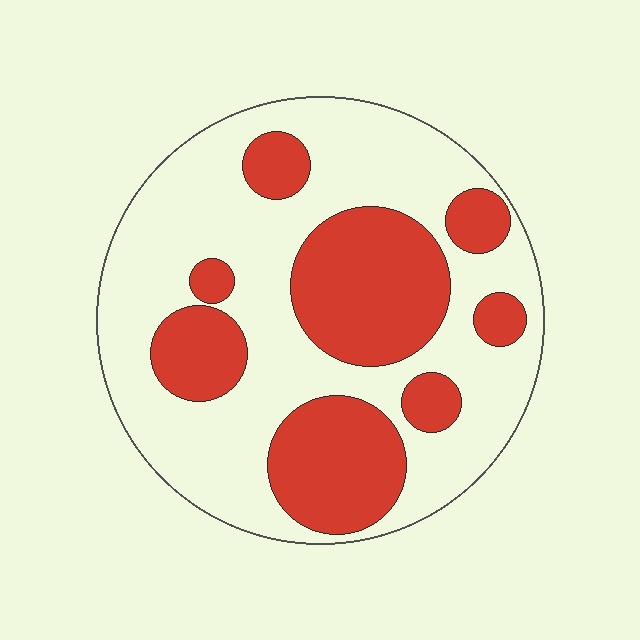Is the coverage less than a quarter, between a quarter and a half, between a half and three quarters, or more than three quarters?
Between a quarter and a half.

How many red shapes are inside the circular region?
8.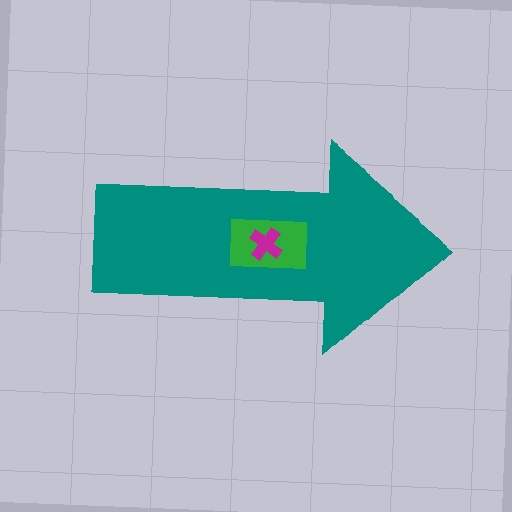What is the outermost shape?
The teal arrow.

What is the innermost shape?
The magenta cross.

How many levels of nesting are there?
3.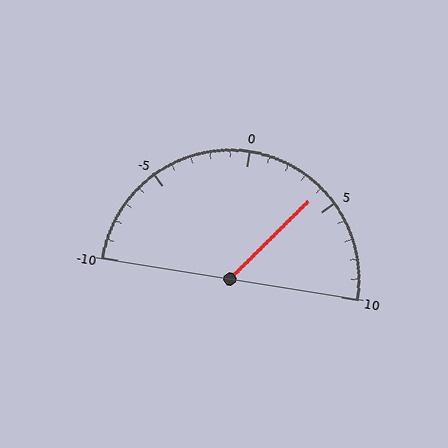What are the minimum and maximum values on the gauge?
The gauge ranges from -10 to 10.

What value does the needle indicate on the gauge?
The needle indicates approximately 4.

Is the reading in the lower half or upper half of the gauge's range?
The reading is in the upper half of the range (-10 to 10).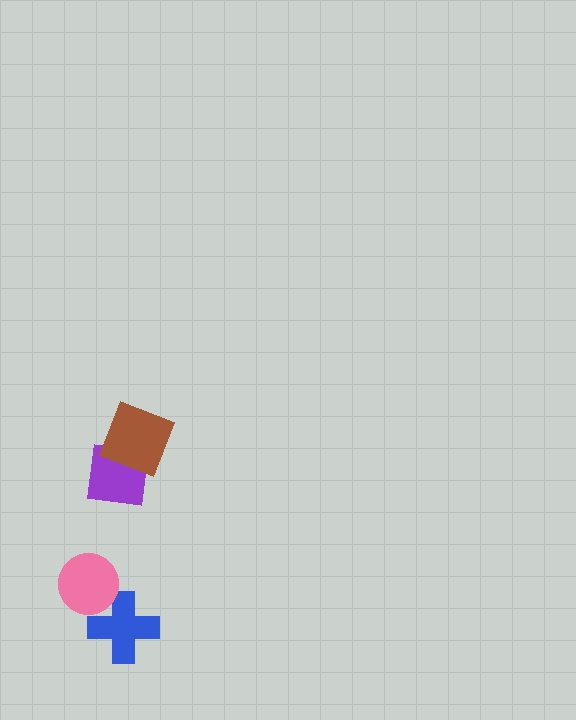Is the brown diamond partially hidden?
No, no other shape covers it.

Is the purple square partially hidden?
Yes, it is partially covered by another shape.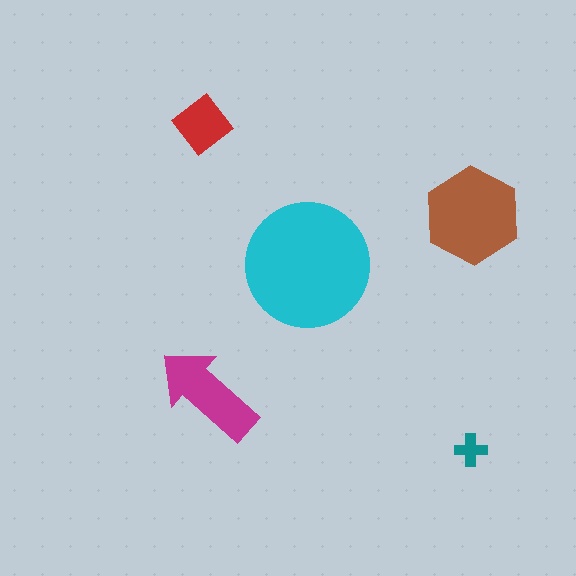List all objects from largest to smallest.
The cyan circle, the brown hexagon, the magenta arrow, the red diamond, the teal cross.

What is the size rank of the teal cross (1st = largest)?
5th.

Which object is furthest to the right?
The brown hexagon is rightmost.